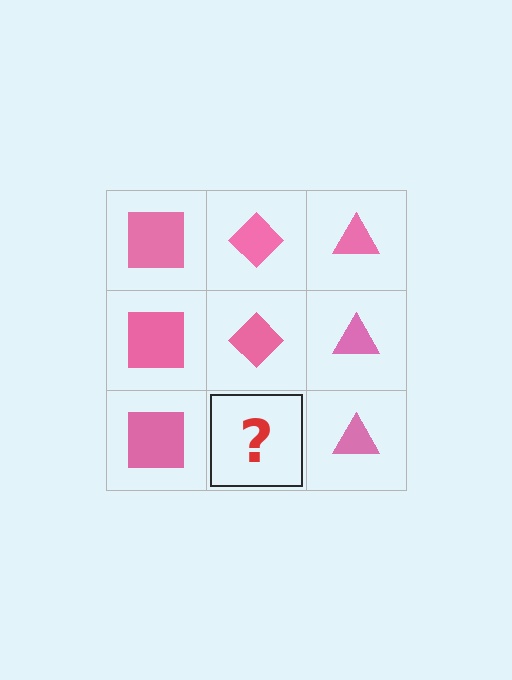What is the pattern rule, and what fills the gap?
The rule is that each column has a consistent shape. The gap should be filled with a pink diamond.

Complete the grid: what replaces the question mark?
The question mark should be replaced with a pink diamond.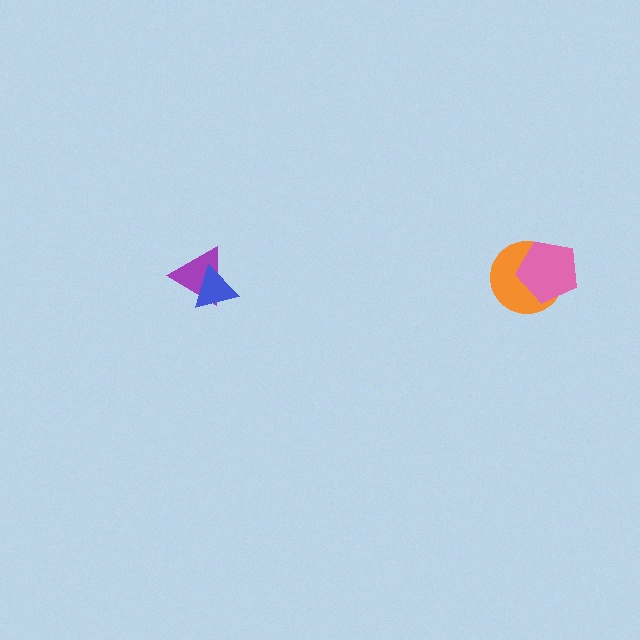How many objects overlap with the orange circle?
1 object overlaps with the orange circle.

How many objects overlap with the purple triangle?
1 object overlaps with the purple triangle.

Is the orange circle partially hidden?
Yes, it is partially covered by another shape.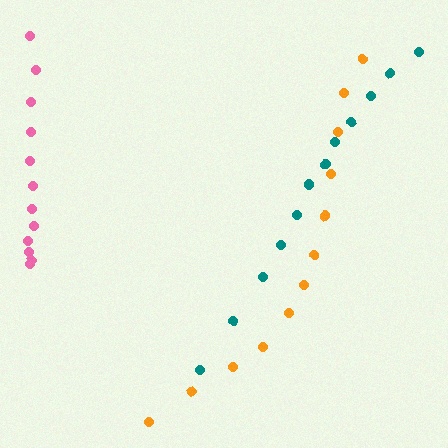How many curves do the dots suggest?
There are 3 distinct paths.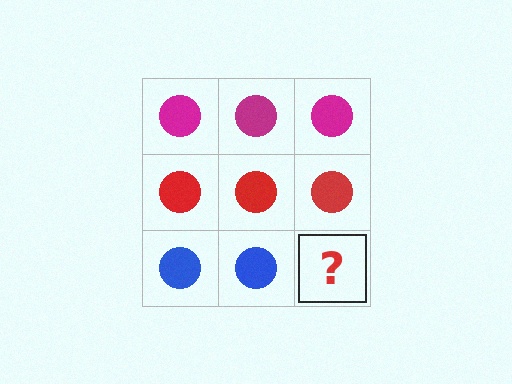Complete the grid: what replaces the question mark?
The question mark should be replaced with a blue circle.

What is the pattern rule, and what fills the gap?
The rule is that each row has a consistent color. The gap should be filled with a blue circle.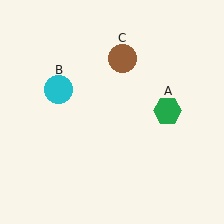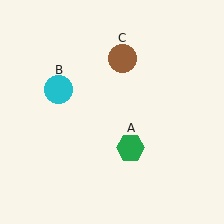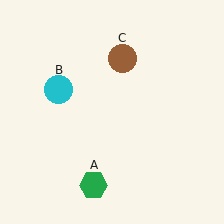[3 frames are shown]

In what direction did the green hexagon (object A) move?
The green hexagon (object A) moved down and to the left.